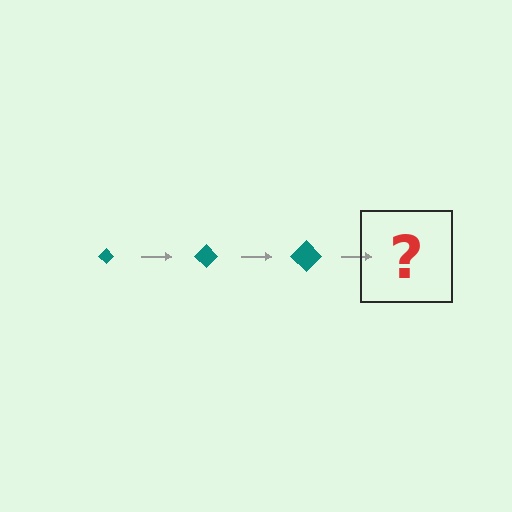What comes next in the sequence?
The next element should be a teal diamond, larger than the previous one.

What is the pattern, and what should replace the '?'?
The pattern is that the diamond gets progressively larger each step. The '?' should be a teal diamond, larger than the previous one.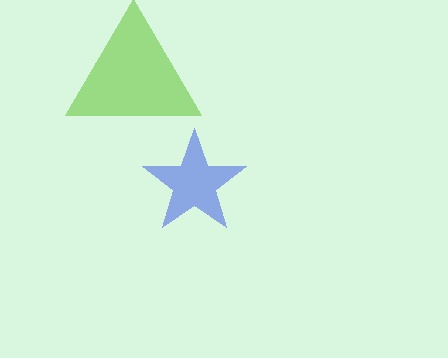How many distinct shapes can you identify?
There are 2 distinct shapes: a lime triangle, a blue star.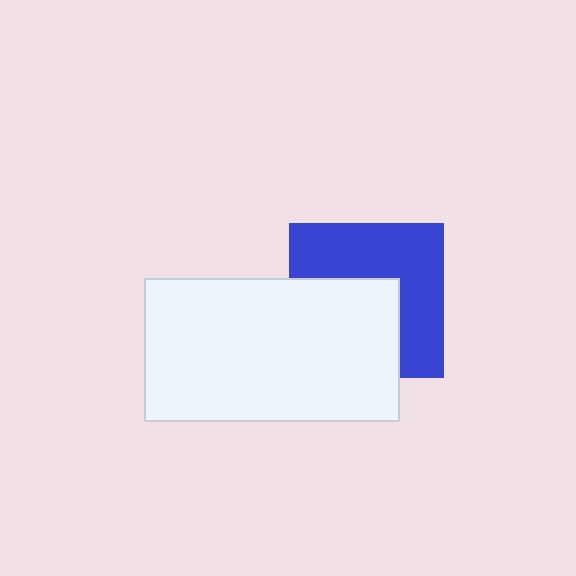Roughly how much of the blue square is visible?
About half of it is visible (roughly 54%).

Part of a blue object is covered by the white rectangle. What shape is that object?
It is a square.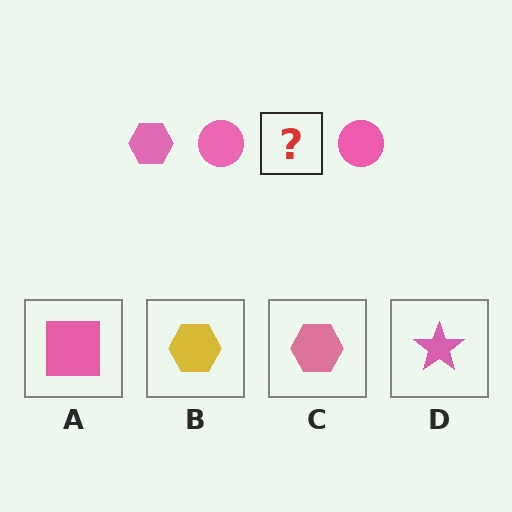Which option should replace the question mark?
Option C.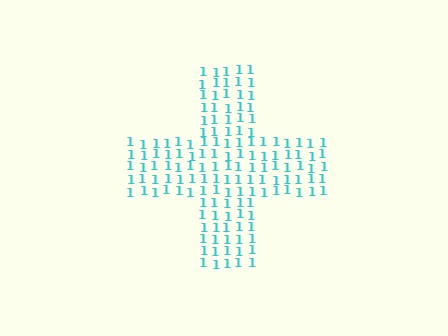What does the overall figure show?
The overall figure shows a cross.